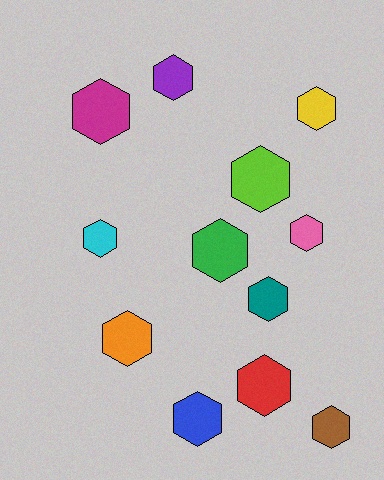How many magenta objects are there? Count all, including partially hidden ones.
There is 1 magenta object.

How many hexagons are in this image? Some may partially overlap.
There are 12 hexagons.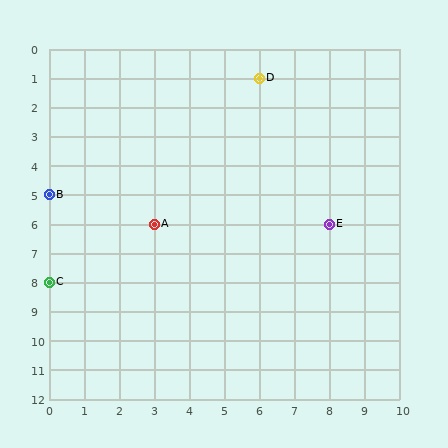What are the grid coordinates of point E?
Point E is at grid coordinates (8, 6).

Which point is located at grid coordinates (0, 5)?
Point B is at (0, 5).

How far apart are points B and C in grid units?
Points B and C are 3 rows apart.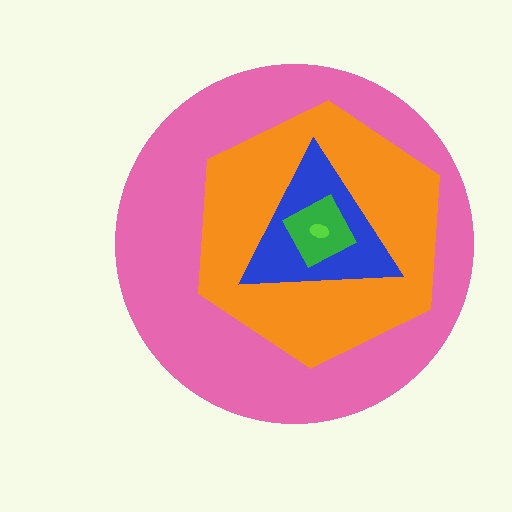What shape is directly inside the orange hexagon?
The blue triangle.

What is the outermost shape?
The pink circle.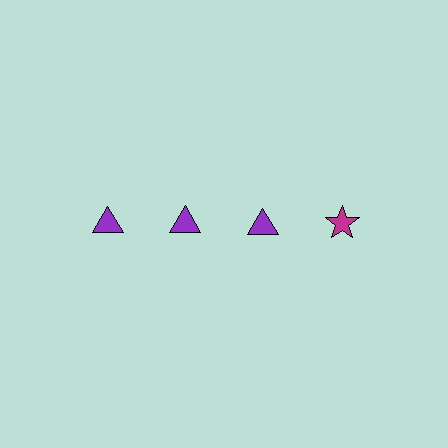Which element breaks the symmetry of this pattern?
The magenta star in the top row, second from right column breaks the symmetry. All other shapes are purple triangles.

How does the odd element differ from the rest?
It differs in both color (magenta instead of purple) and shape (star instead of triangle).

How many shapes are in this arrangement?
There are 4 shapes arranged in a grid pattern.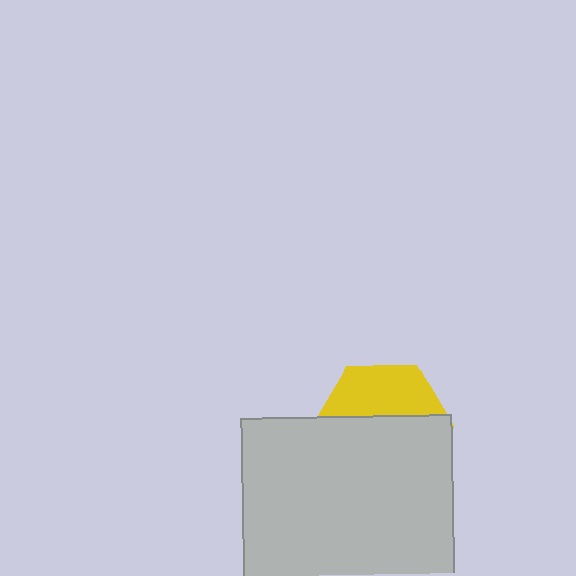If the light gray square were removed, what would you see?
You would see the complete yellow hexagon.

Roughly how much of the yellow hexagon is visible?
A small part of it is visible (roughly 39%).